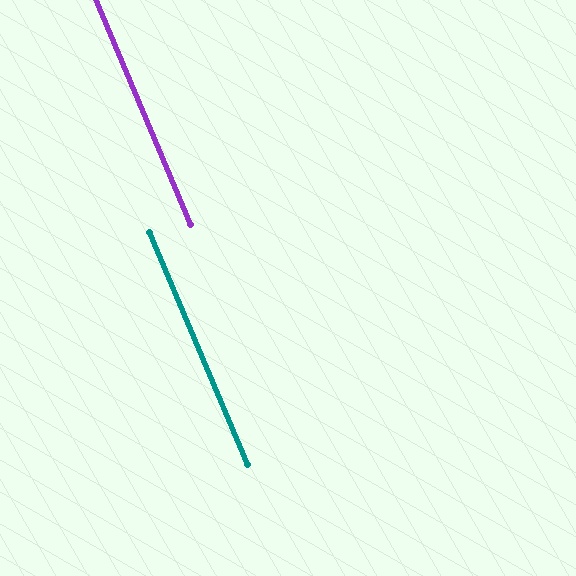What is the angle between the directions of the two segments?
Approximately 0 degrees.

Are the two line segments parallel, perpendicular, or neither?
Parallel — their directions differ by only 0.2°.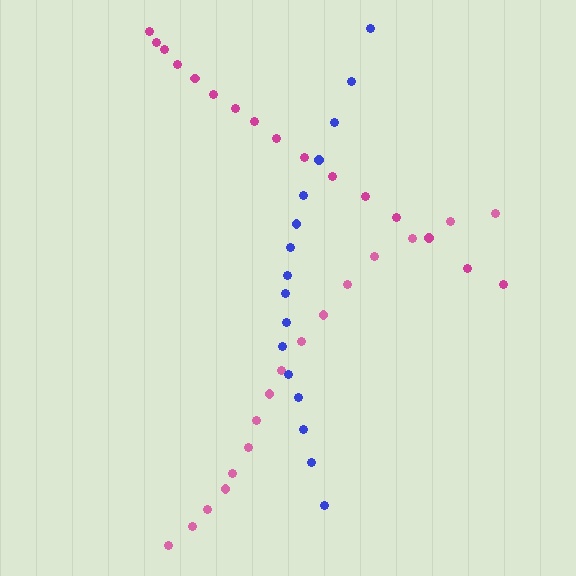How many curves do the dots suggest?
There are 3 distinct paths.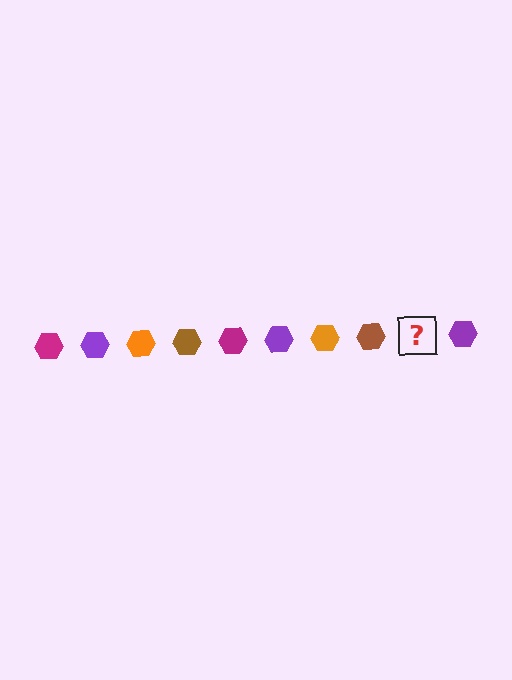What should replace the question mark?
The question mark should be replaced with a magenta hexagon.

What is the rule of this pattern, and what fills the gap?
The rule is that the pattern cycles through magenta, purple, orange, brown hexagons. The gap should be filled with a magenta hexagon.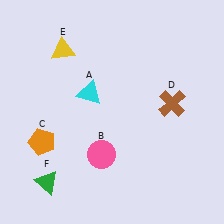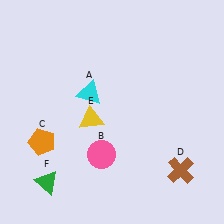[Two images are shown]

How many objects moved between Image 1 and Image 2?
2 objects moved between the two images.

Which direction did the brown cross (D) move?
The brown cross (D) moved down.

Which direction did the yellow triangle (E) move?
The yellow triangle (E) moved down.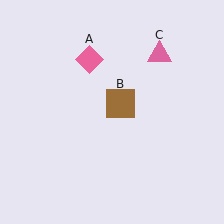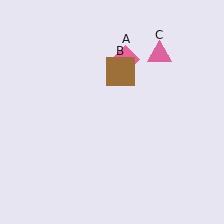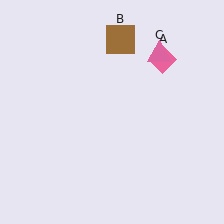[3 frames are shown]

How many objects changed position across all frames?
2 objects changed position: pink diamond (object A), brown square (object B).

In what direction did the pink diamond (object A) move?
The pink diamond (object A) moved right.